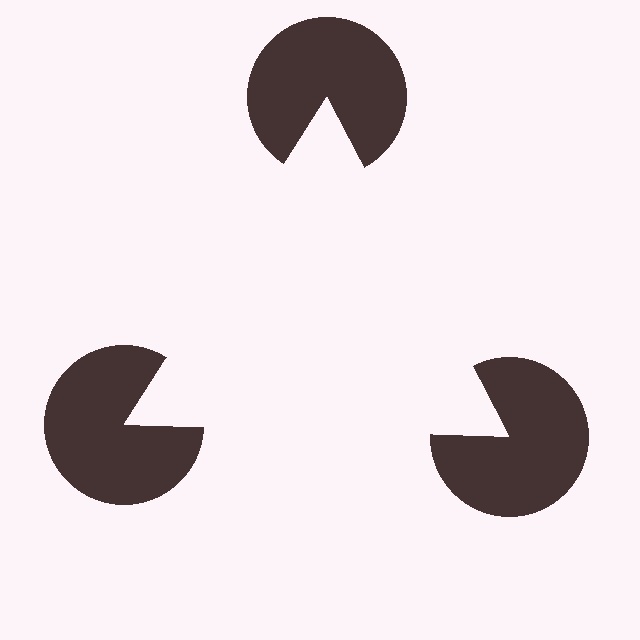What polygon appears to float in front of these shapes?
An illusory triangle — its edges are inferred from the aligned wedge cuts in the pac-man discs, not physically drawn.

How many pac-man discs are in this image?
There are 3 — one at each vertex of the illusory triangle.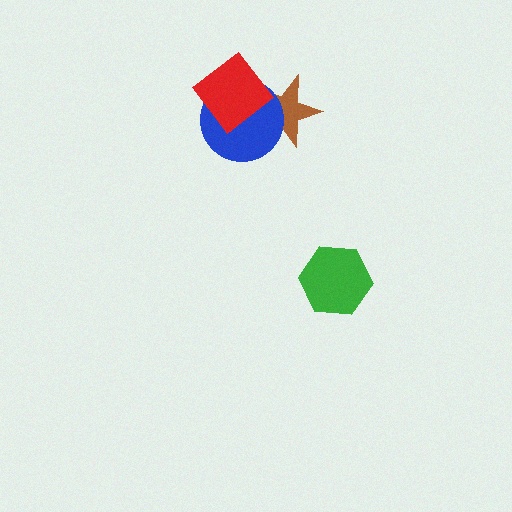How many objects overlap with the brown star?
2 objects overlap with the brown star.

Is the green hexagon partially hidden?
No, no other shape covers it.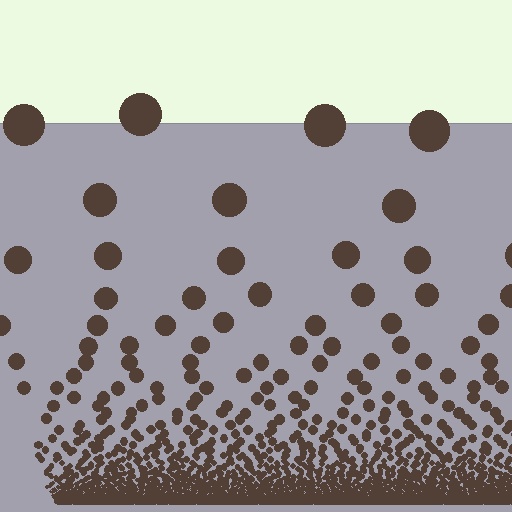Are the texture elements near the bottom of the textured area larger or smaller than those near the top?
Smaller. The gradient is inverted — elements near the bottom are smaller and denser.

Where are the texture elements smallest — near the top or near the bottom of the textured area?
Near the bottom.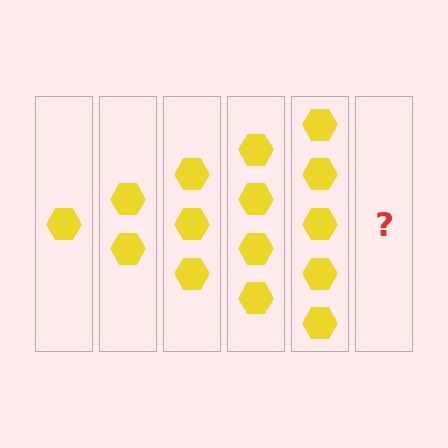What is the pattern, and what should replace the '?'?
The pattern is that each step adds one more hexagon. The '?' should be 6 hexagons.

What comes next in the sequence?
The next element should be 6 hexagons.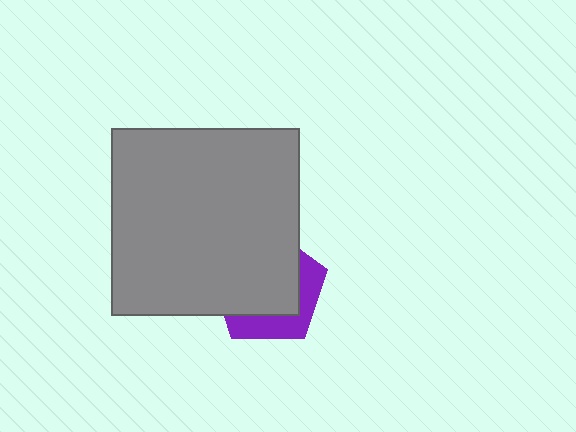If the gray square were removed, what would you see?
You would see the complete purple pentagon.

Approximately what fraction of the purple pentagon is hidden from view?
Roughly 66% of the purple pentagon is hidden behind the gray square.